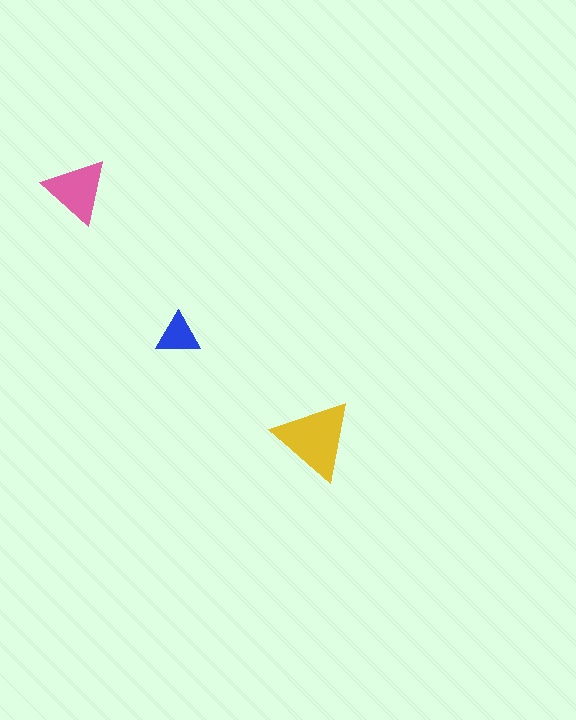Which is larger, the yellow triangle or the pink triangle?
The yellow one.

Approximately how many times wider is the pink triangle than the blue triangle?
About 1.5 times wider.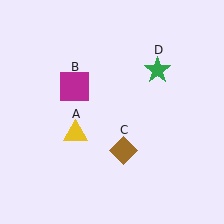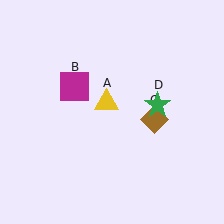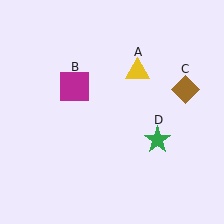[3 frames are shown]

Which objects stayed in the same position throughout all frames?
Magenta square (object B) remained stationary.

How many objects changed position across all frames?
3 objects changed position: yellow triangle (object A), brown diamond (object C), green star (object D).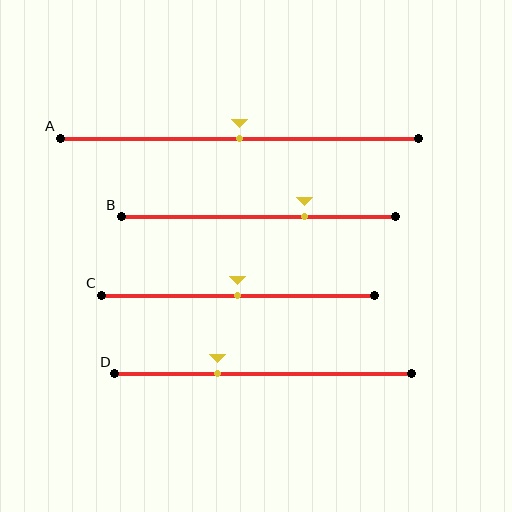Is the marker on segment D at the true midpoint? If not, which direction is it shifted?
No, the marker on segment D is shifted to the left by about 15% of the segment length.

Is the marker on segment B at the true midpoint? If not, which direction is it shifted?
No, the marker on segment B is shifted to the right by about 17% of the segment length.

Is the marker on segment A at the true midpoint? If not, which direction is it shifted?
Yes, the marker on segment A is at the true midpoint.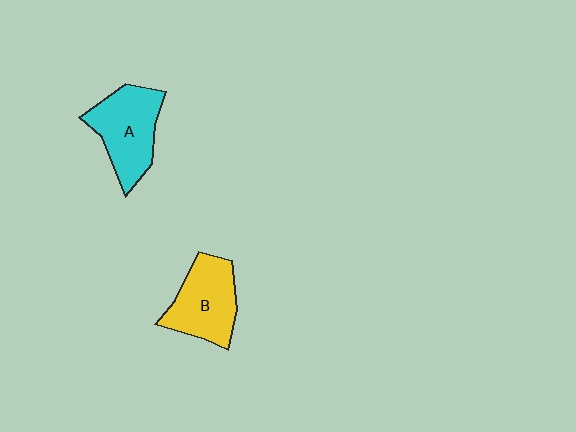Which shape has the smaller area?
Shape B (yellow).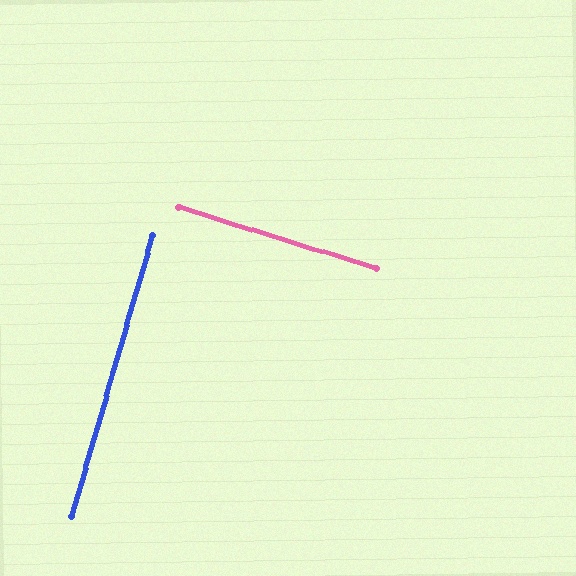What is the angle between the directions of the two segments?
Approximately 89 degrees.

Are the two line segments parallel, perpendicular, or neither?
Perpendicular — they meet at approximately 89°.